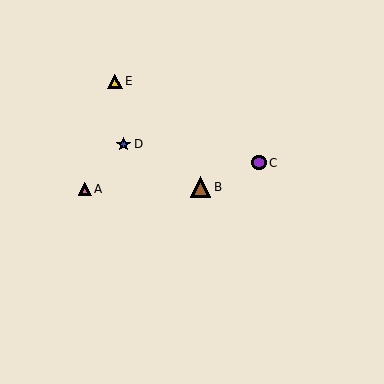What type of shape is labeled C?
Shape C is a purple circle.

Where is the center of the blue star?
The center of the blue star is at (123, 144).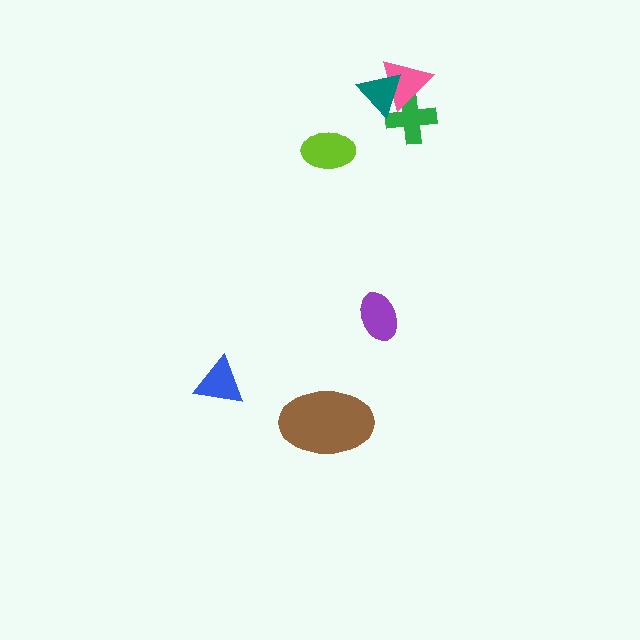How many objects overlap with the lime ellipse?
0 objects overlap with the lime ellipse.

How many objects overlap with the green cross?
2 objects overlap with the green cross.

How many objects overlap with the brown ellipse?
0 objects overlap with the brown ellipse.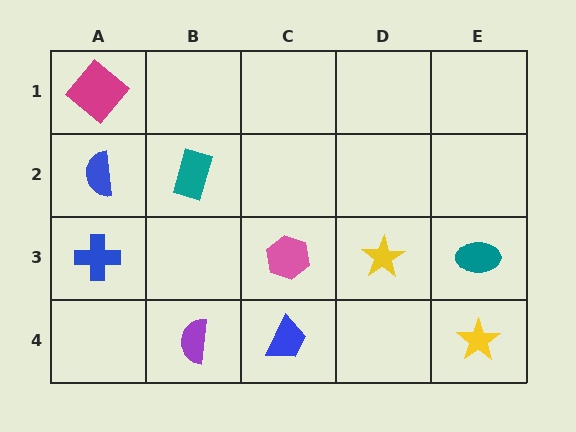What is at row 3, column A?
A blue cross.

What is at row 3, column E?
A teal ellipse.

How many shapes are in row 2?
2 shapes.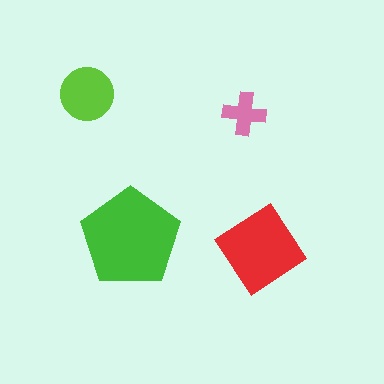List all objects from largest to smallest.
The green pentagon, the red diamond, the lime circle, the pink cross.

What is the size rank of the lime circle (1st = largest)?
3rd.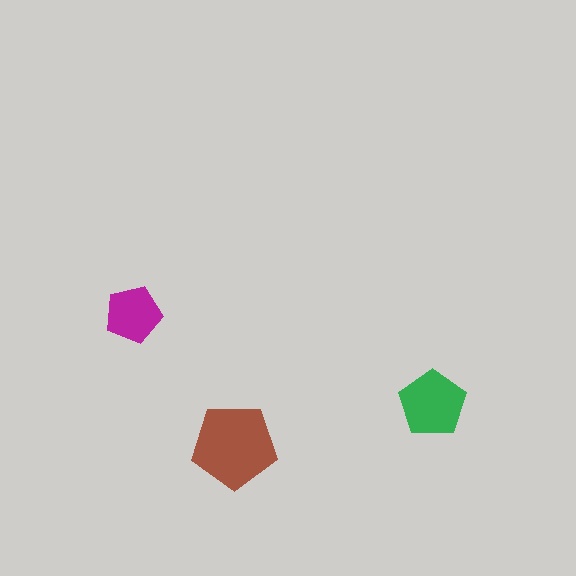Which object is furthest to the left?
The magenta pentagon is leftmost.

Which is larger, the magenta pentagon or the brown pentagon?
The brown one.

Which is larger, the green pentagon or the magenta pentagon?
The green one.